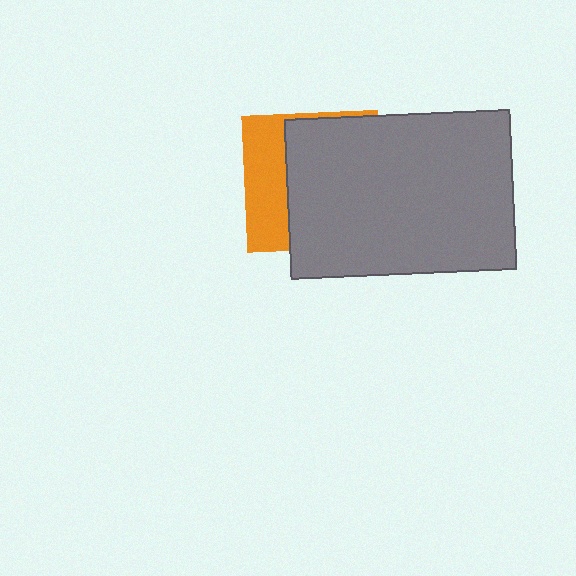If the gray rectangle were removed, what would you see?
You would see the complete orange square.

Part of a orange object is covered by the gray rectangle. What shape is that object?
It is a square.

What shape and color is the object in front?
The object in front is a gray rectangle.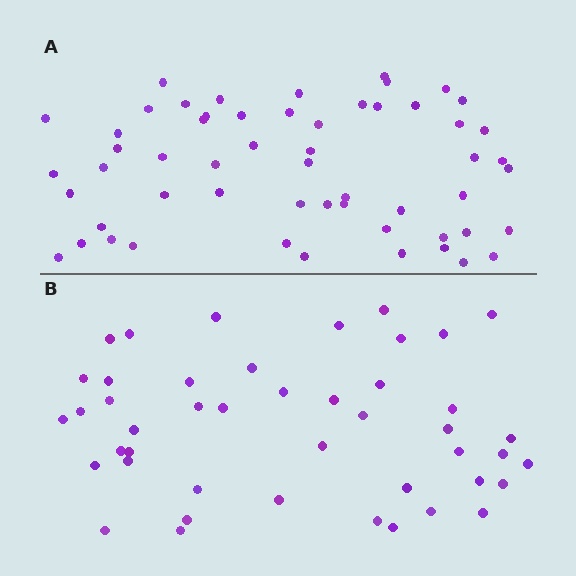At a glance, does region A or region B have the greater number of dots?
Region A (the top region) has more dots.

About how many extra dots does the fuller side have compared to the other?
Region A has roughly 12 or so more dots than region B.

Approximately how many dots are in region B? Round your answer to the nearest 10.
About 40 dots. (The exact count is 45, which rounds to 40.)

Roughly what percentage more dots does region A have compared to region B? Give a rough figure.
About 25% more.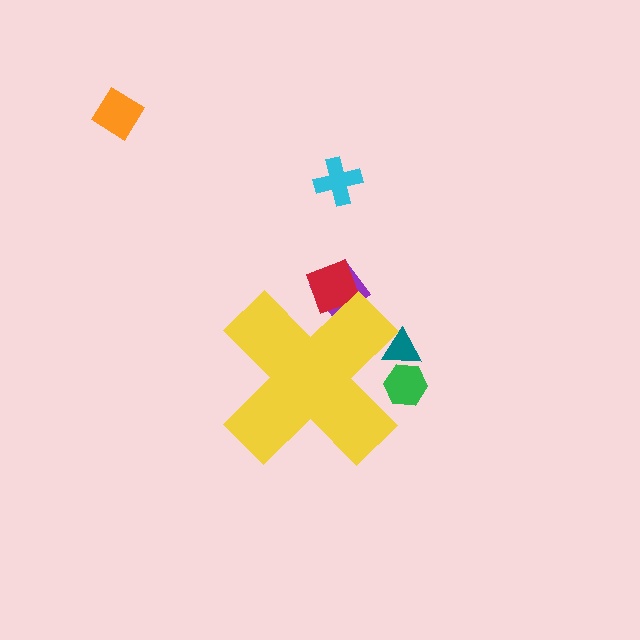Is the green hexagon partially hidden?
Yes, the green hexagon is partially hidden behind the yellow cross.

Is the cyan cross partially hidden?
No, the cyan cross is fully visible.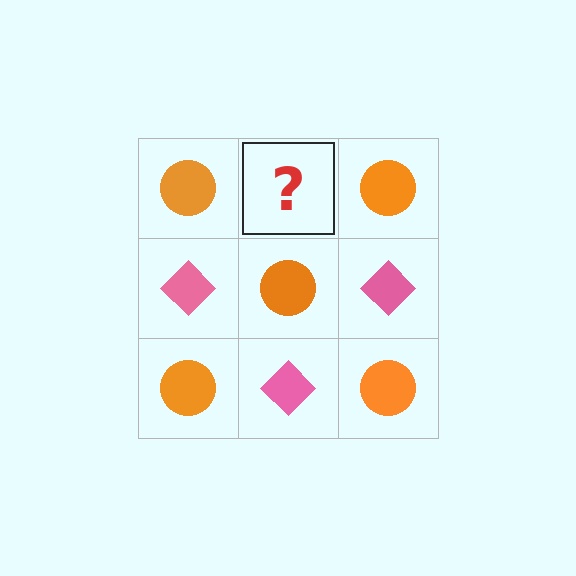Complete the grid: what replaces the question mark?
The question mark should be replaced with a pink diamond.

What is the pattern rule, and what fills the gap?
The rule is that it alternates orange circle and pink diamond in a checkerboard pattern. The gap should be filled with a pink diamond.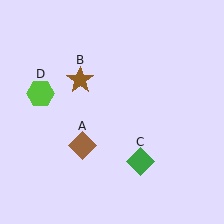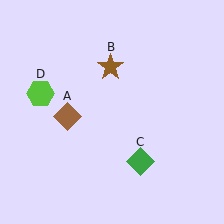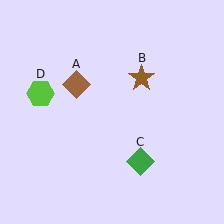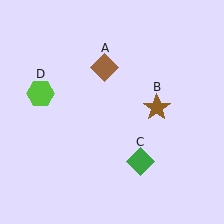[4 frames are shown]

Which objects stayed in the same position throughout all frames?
Green diamond (object C) and lime hexagon (object D) remained stationary.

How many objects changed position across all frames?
2 objects changed position: brown diamond (object A), brown star (object B).